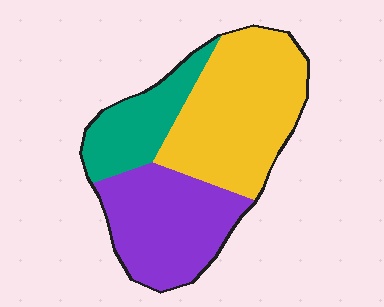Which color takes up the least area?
Teal, at roughly 20%.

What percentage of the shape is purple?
Purple covers 35% of the shape.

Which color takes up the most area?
Yellow, at roughly 45%.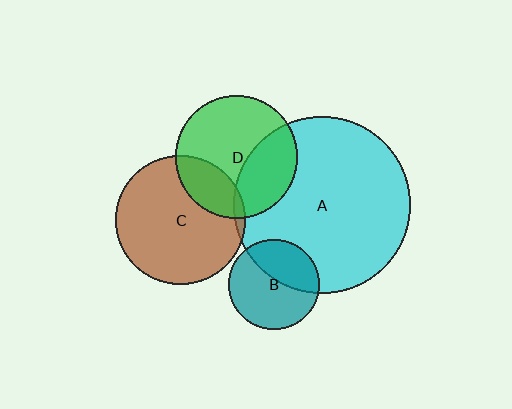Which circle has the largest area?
Circle A (cyan).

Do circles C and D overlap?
Yes.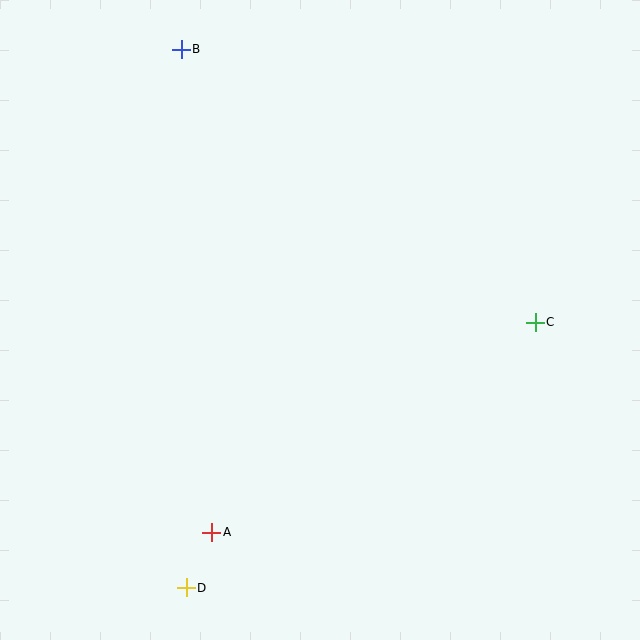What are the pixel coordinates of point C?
Point C is at (535, 322).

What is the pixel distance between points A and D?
The distance between A and D is 61 pixels.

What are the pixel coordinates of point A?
Point A is at (212, 532).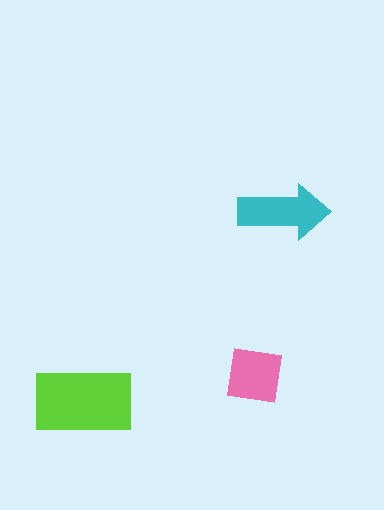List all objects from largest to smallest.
The lime rectangle, the cyan arrow, the pink square.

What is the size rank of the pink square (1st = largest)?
3rd.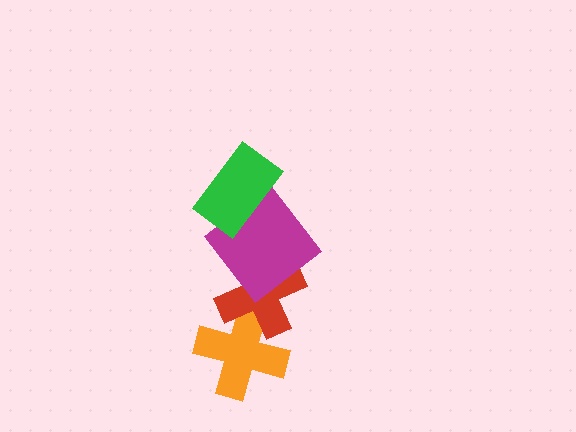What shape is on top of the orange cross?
The red cross is on top of the orange cross.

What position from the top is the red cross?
The red cross is 3rd from the top.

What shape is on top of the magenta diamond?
The green rectangle is on top of the magenta diamond.